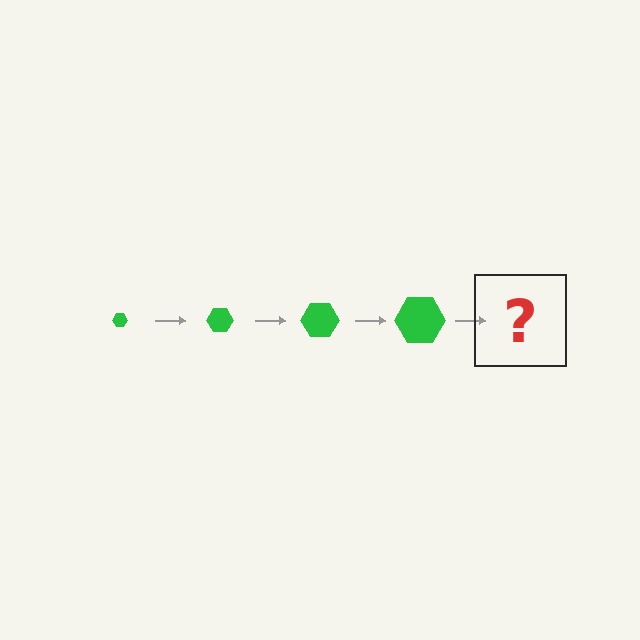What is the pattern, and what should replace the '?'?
The pattern is that the hexagon gets progressively larger each step. The '?' should be a green hexagon, larger than the previous one.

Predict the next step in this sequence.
The next step is a green hexagon, larger than the previous one.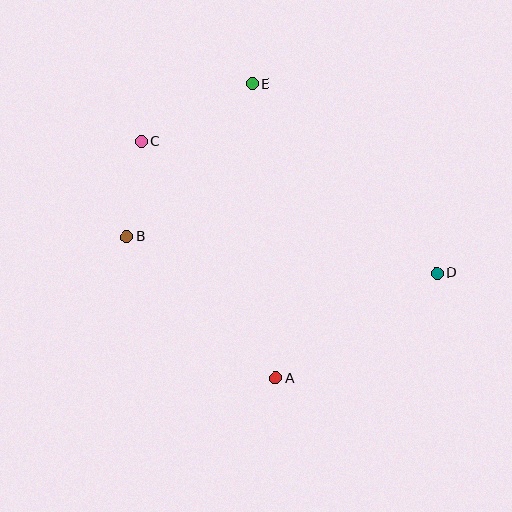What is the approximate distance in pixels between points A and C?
The distance between A and C is approximately 272 pixels.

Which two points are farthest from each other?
Points C and D are farthest from each other.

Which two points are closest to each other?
Points B and C are closest to each other.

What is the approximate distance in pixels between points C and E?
The distance between C and E is approximately 125 pixels.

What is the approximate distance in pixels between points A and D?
The distance between A and D is approximately 192 pixels.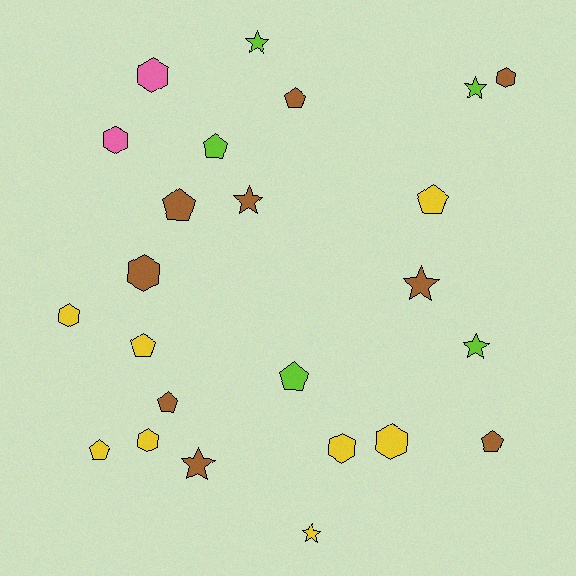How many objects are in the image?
There are 24 objects.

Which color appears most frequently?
Brown, with 9 objects.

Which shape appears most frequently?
Pentagon, with 9 objects.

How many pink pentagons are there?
There are no pink pentagons.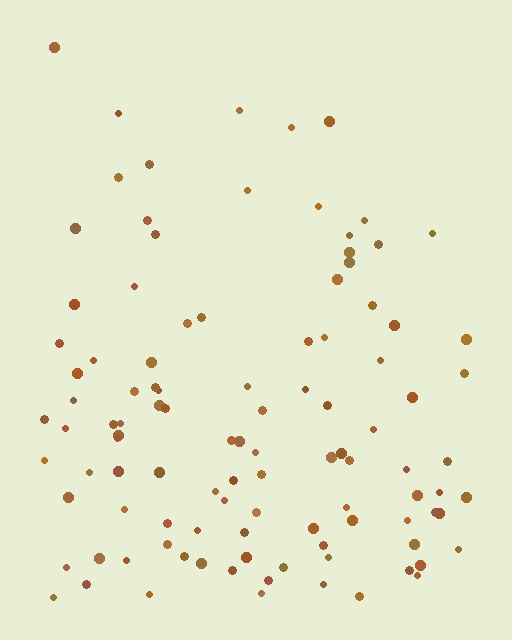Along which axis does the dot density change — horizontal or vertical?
Vertical.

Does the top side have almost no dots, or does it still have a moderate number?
Still a moderate number, just noticeably fewer than the bottom.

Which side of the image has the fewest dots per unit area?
The top.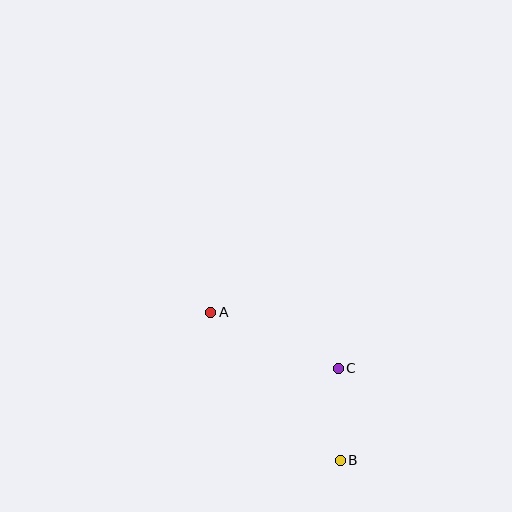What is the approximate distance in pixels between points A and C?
The distance between A and C is approximately 139 pixels.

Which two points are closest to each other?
Points B and C are closest to each other.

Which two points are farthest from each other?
Points A and B are farthest from each other.